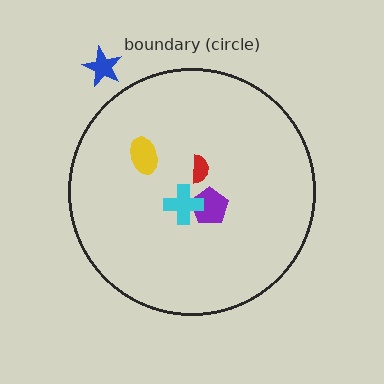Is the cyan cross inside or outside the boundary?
Inside.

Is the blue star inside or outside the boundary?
Outside.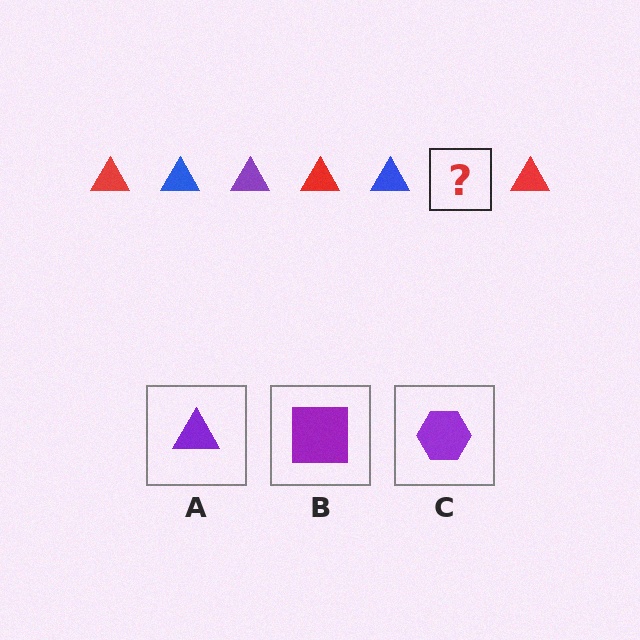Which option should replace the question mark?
Option A.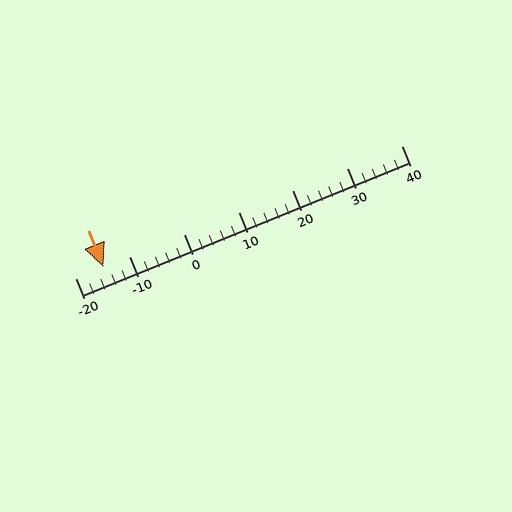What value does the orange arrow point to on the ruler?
The orange arrow points to approximately -15.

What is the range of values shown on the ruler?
The ruler shows values from -20 to 40.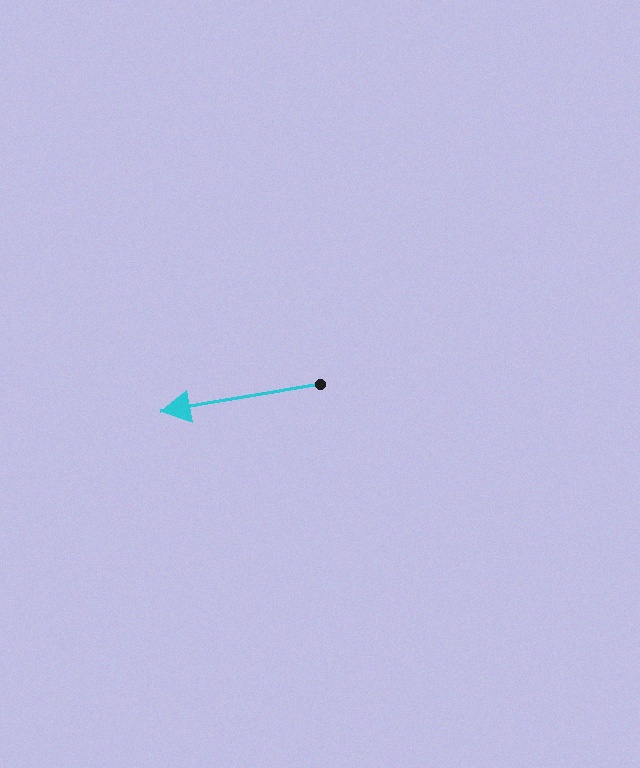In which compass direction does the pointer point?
West.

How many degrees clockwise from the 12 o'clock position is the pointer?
Approximately 260 degrees.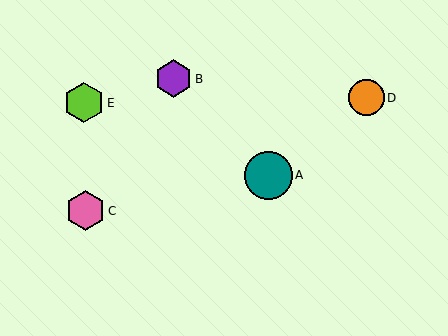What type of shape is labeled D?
Shape D is an orange circle.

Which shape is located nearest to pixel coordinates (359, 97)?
The orange circle (labeled D) at (366, 98) is nearest to that location.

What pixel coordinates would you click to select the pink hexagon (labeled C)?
Click at (85, 211) to select the pink hexagon C.